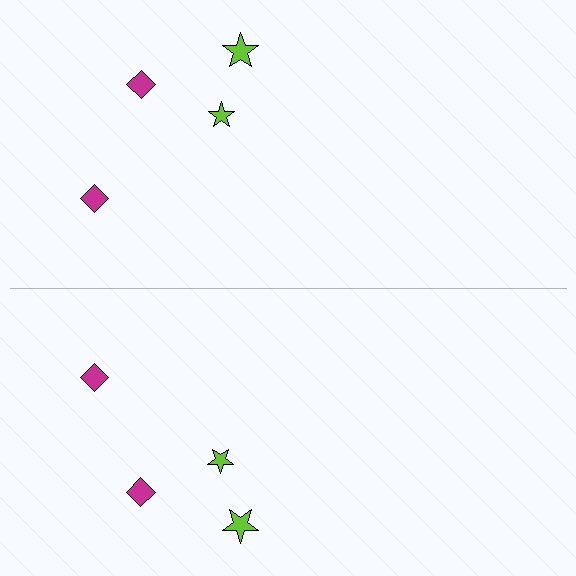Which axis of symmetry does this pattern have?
The pattern has a horizontal axis of symmetry running through the center of the image.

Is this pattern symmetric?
Yes, this pattern has bilateral (reflection) symmetry.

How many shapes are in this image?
There are 8 shapes in this image.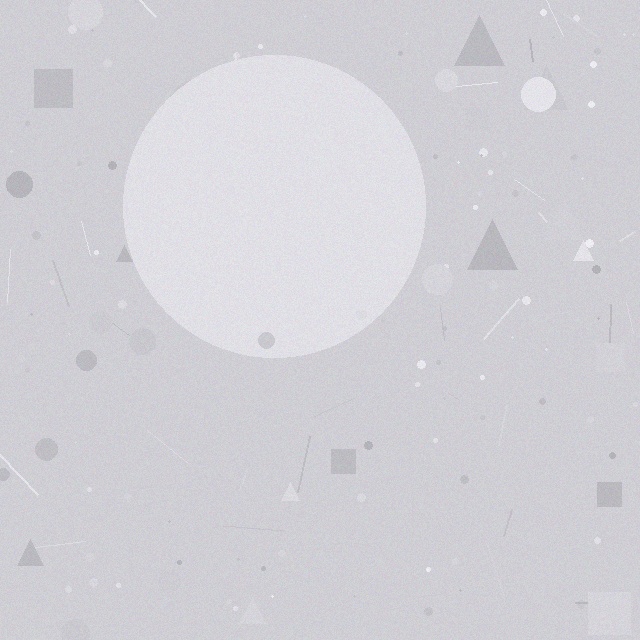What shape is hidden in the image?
A circle is hidden in the image.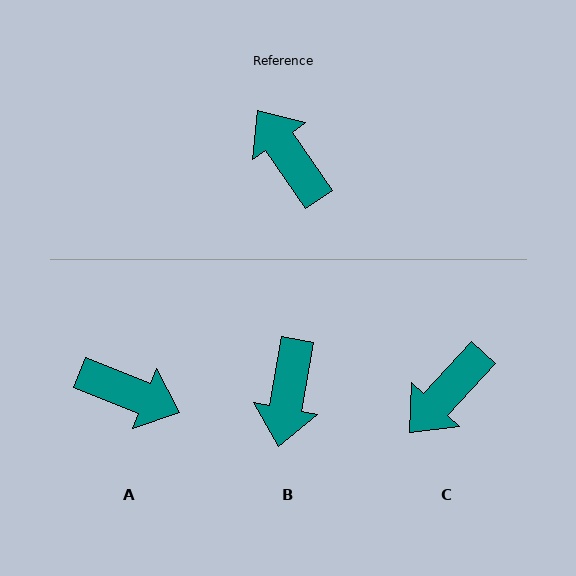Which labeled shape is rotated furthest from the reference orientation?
A, about 146 degrees away.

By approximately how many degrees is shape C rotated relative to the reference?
Approximately 103 degrees counter-clockwise.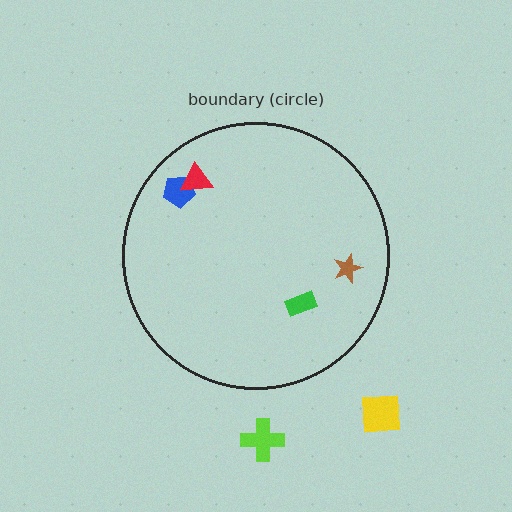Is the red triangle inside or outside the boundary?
Inside.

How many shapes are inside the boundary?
4 inside, 2 outside.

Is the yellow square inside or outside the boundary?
Outside.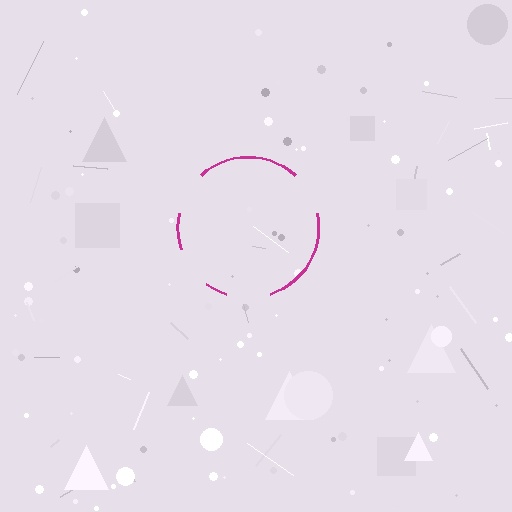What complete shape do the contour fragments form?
The contour fragments form a circle.